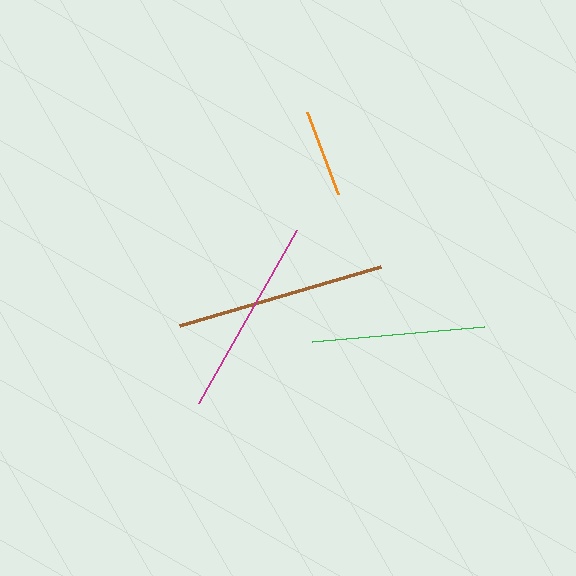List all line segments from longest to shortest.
From longest to shortest: brown, magenta, green, orange.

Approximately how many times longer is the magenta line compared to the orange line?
The magenta line is approximately 2.3 times the length of the orange line.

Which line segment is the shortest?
The orange line is the shortest at approximately 87 pixels.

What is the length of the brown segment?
The brown segment is approximately 209 pixels long.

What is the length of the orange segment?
The orange segment is approximately 87 pixels long.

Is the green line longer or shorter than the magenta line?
The magenta line is longer than the green line.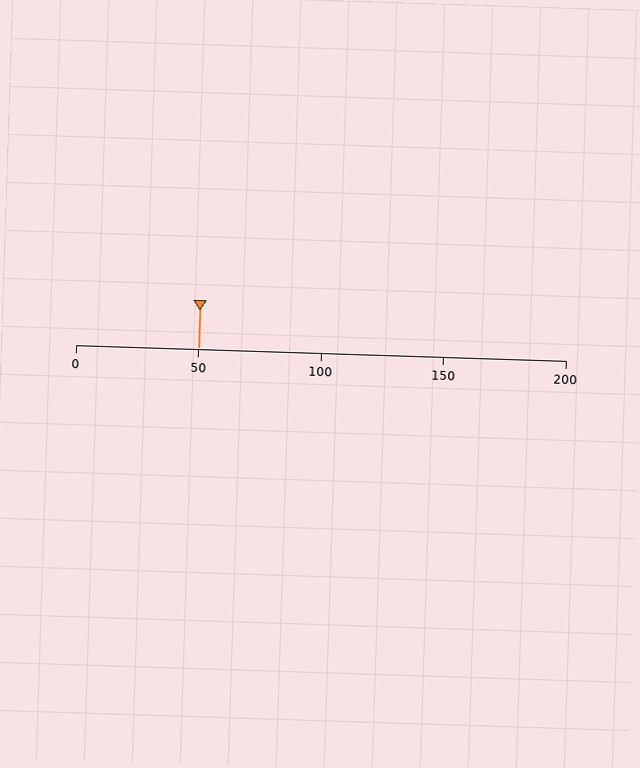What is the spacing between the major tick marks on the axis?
The major ticks are spaced 50 apart.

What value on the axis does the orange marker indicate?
The marker indicates approximately 50.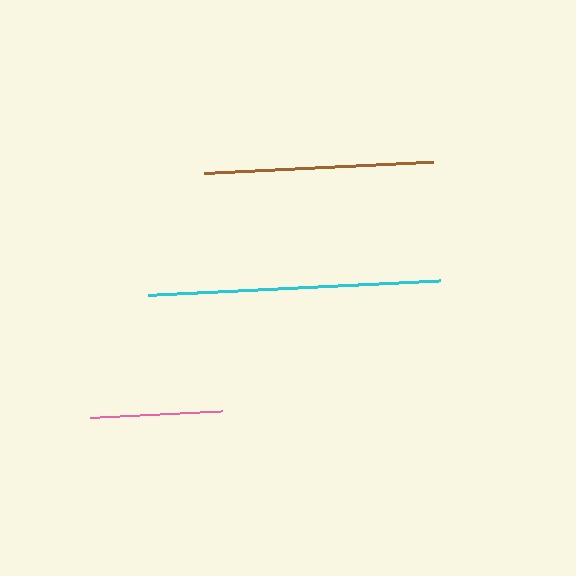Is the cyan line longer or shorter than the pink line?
The cyan line is longer than the pink line.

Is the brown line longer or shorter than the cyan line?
The cyan line is longer than the brown line.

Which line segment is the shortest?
The pink line is the shortest at approximately 132 pixels.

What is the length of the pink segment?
The pink segment is approximately 132 pixels long.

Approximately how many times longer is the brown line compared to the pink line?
The brown line is approximately 1.7 times the length of the pink line.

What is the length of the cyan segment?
The cyan segment is approximately 292 pixels long.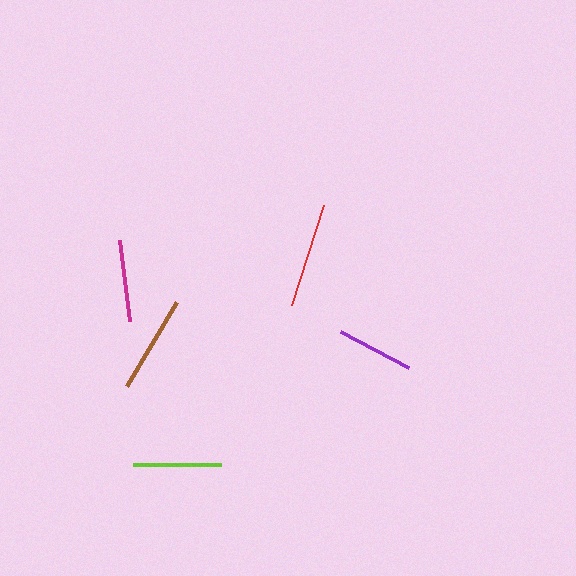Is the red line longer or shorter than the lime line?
The red line is longer than the lime line.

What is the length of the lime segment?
The lime segment is approximately 87 pixels long.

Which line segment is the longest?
The red line is the longest at approximately 106 pixels.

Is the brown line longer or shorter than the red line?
The red line is longer than the brown line.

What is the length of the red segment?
The red segment is approximately 106 pixels long.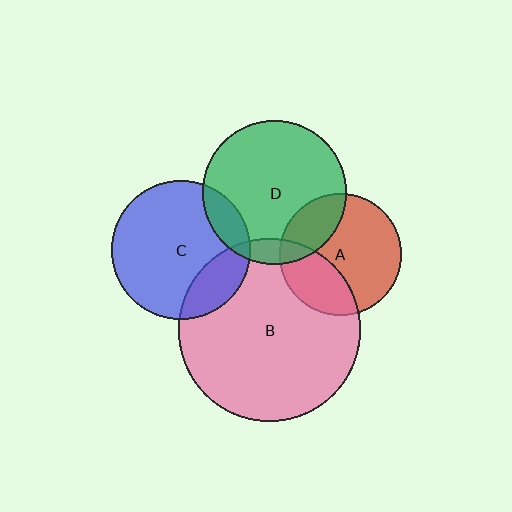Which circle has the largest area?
Circle B (pink).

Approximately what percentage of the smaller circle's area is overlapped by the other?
Approximately 25%.